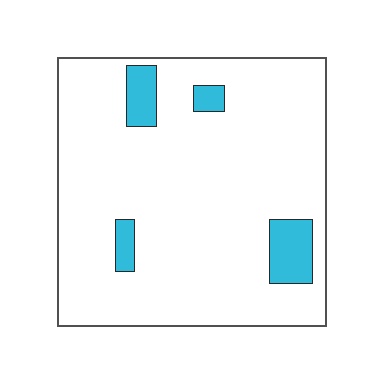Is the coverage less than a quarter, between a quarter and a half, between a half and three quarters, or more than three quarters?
Less than a quarter.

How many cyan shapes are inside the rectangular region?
4.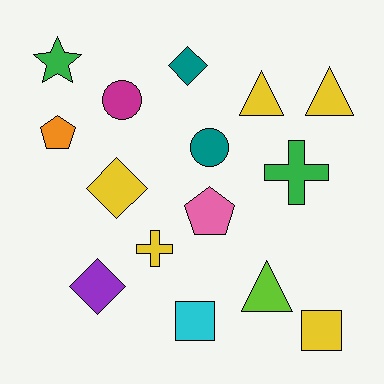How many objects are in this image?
There are 15 objects.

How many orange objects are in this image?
There is 1 orange object.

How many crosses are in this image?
There are 2 crosses.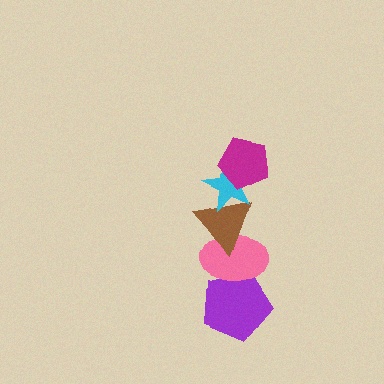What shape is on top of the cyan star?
The magenta pentagon is on top of the cyan star.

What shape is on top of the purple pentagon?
The pink ellipse is on top of the purple pentagon.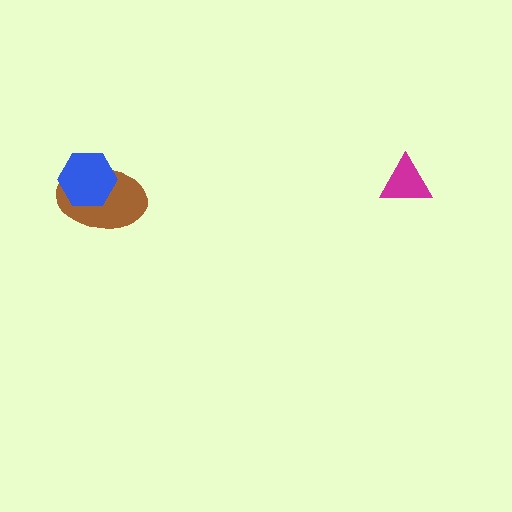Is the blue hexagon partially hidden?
No, no other shape covers it.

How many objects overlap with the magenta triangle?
0 objects overlap with the magenta triangle.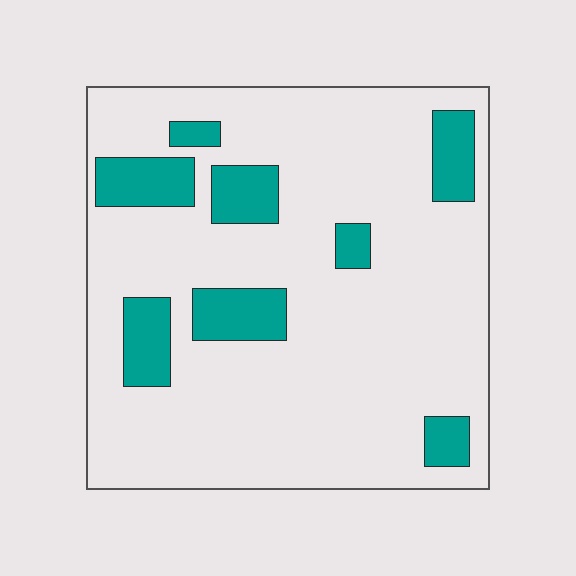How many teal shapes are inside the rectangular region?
8.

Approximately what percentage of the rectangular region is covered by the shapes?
Approximately 15%.